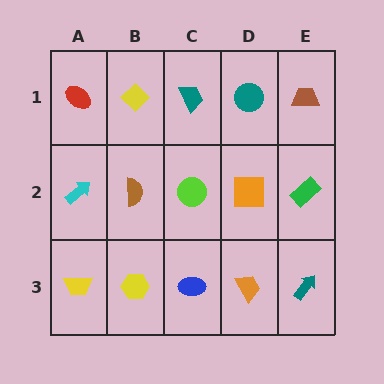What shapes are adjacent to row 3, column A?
A cyan arrow (row 2, column A), a yellow hexagon (row 3, column B).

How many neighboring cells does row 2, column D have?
4.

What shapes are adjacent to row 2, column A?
A red ellipse (row 1, column A), a yellow trapezoid (row 3, column A), a brown semicircle (row 2, column B).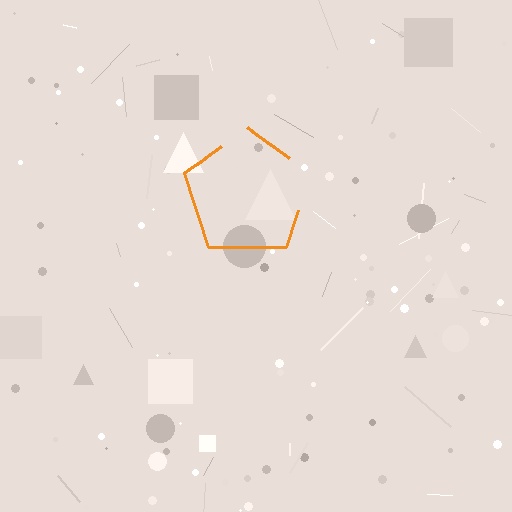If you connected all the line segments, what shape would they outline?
They would outline a pentagon.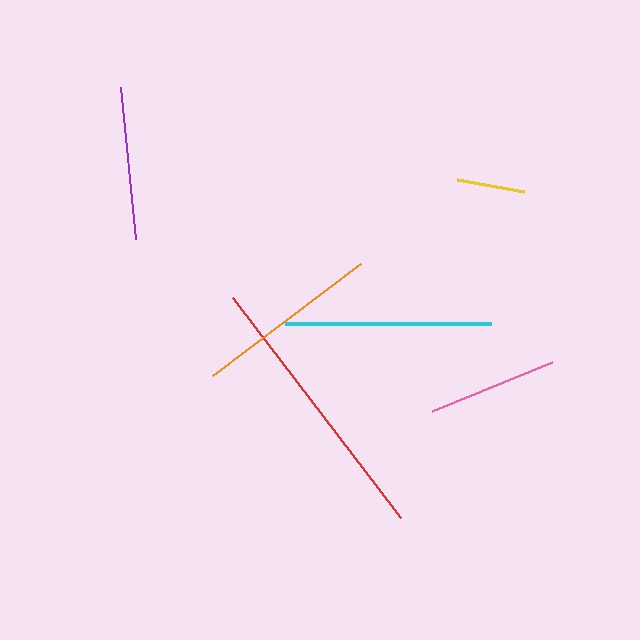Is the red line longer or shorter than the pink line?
The red line is longer than the pink line.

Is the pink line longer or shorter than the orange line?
The orange line is longer than the pink line.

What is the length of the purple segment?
The purple segment is approximately 152 pixels long.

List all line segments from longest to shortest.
From longest to shortest: red, cyan, orange, purple, pink, yellow.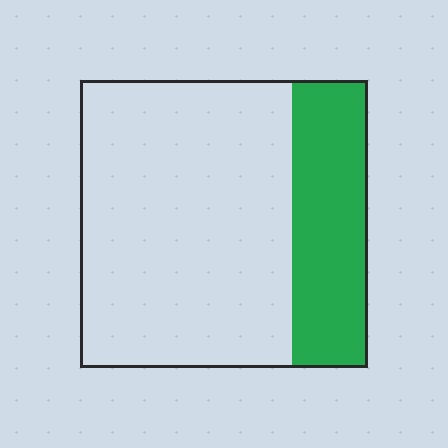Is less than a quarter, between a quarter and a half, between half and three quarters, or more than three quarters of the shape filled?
Between a quarter and a half.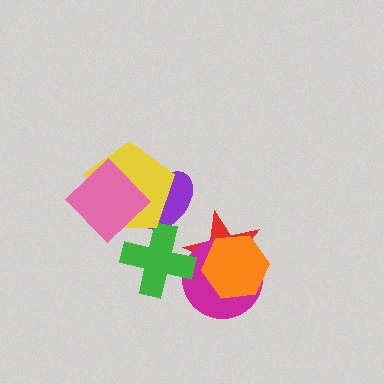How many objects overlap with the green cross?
3 objects overlap with the green cross.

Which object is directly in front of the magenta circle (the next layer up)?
The green cross is directly in front of the magenta circle.